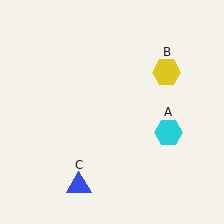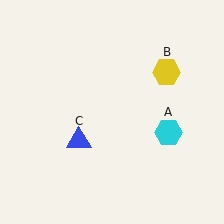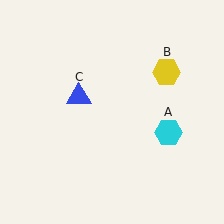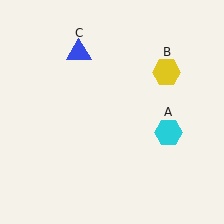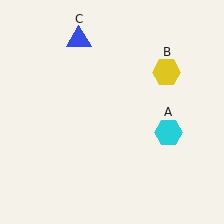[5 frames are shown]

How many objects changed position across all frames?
1 object changed position: blue triangle (object C).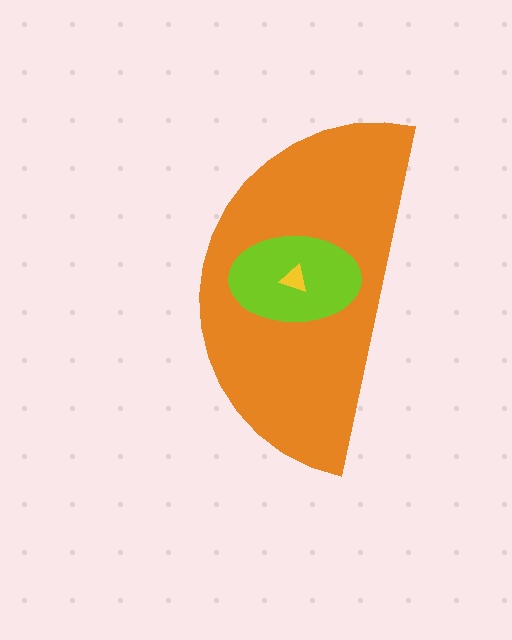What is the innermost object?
The yellow triangle.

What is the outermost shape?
The orange semicircle.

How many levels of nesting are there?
3.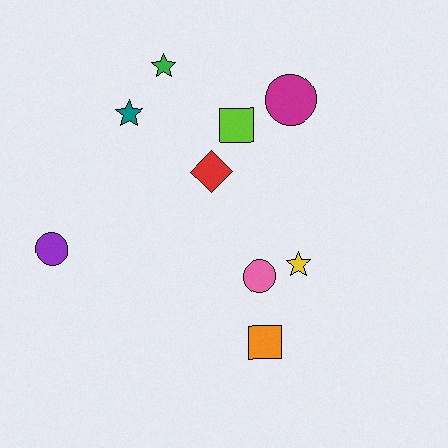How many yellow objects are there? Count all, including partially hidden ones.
There is 1 yellow object.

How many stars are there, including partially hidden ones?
There are 3 stars.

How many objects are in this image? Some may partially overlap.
There are 9 objects.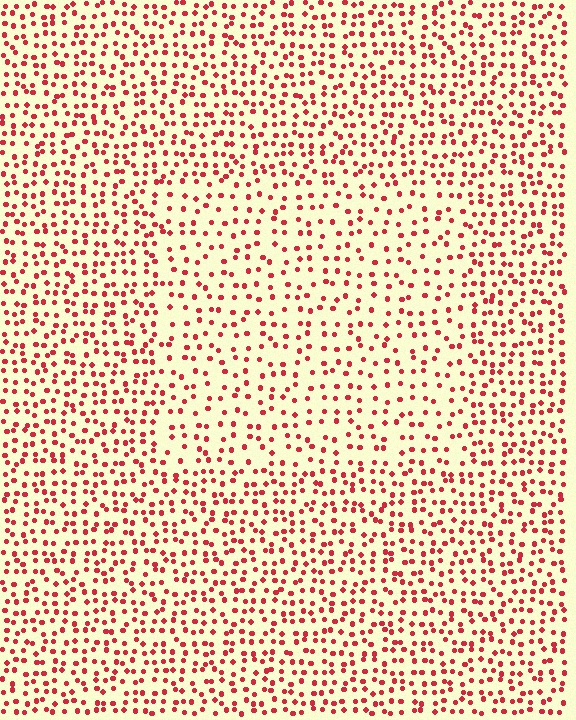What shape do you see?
I see a rectangle.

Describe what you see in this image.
The image contains small red elements arranged at two different densities. A rectangle-shaped region is visible where the elements are less densely packed than the surrounding area.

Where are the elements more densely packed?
The elements are more densely packed outside the rectangle boundary.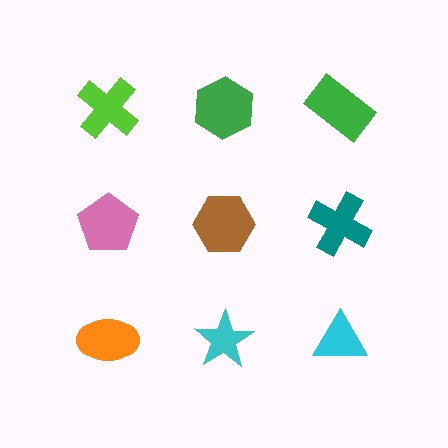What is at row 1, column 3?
A green rectangle.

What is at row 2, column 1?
A pink pentagon.